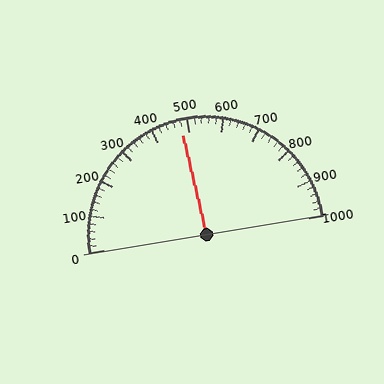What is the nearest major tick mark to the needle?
The nearest major tick mark is 500.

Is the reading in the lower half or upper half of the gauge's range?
The reading is in the lower half of the range (0 to 1000).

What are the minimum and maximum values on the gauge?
The gauge ranges from 0 to 1000.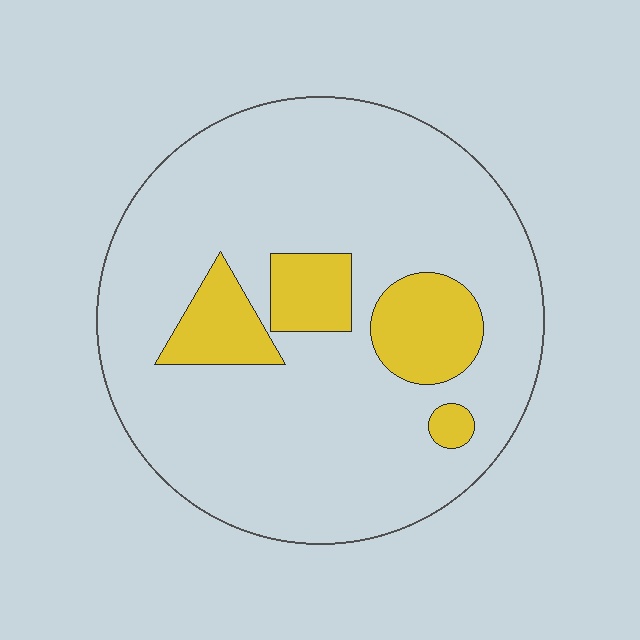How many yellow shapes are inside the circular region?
4.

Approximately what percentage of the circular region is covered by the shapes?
Approximately 15%.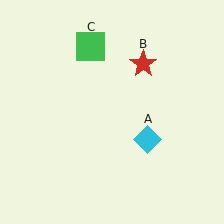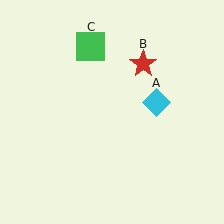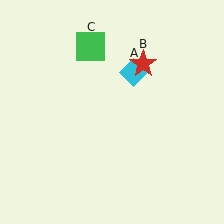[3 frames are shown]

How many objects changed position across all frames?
1 object changed position: cyan diamond (object A).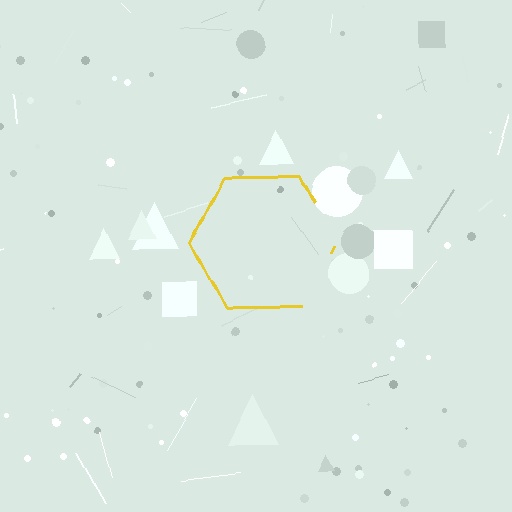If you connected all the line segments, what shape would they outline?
They would outline a hexagon.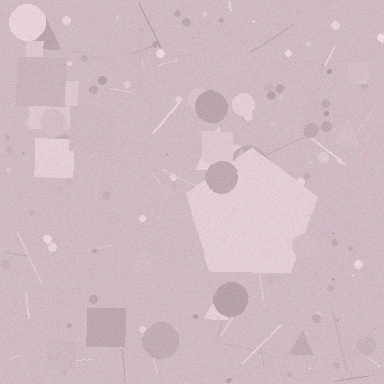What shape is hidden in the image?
A pentagon is hidden in the image.